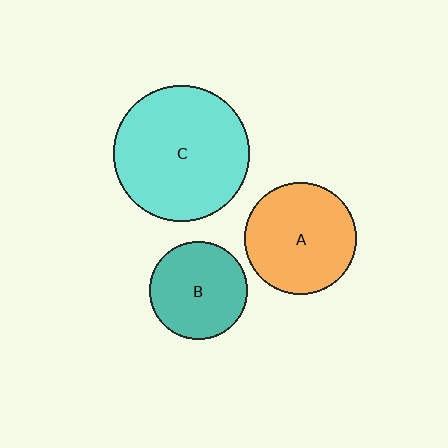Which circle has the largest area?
Circle C (cyan).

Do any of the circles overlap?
No, none of the circles overlap.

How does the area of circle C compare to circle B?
Approximately 1.9 times.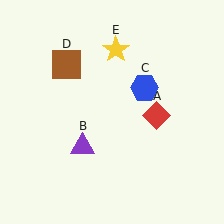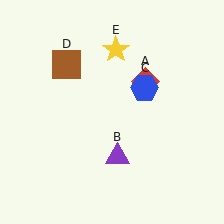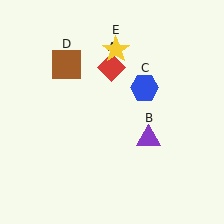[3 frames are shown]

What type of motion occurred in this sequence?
The red diamond (object A), purple triangle (object B) rotated counterclockwise around the center of the scene.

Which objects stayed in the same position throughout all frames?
Blue hexagon (object C) and brown square (object D) and yellow star (object E) remained stationary.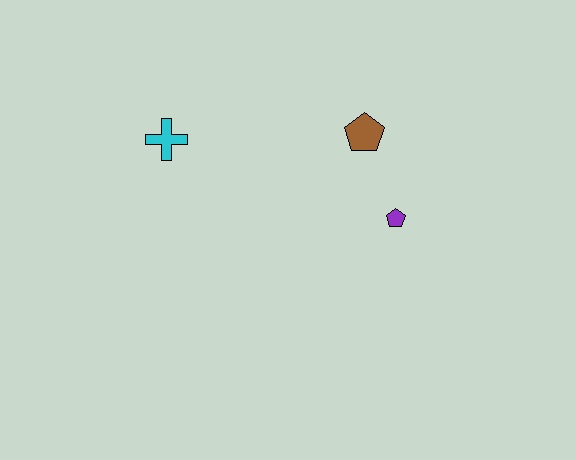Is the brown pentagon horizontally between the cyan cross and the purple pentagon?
Yes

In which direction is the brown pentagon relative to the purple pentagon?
The brown pentagon is above the purple pentagon.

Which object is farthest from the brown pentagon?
The cyan cross is farthest from the brown pentagon.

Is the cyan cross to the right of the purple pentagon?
No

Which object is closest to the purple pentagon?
The brown pentagon is closest to the purple pentagon.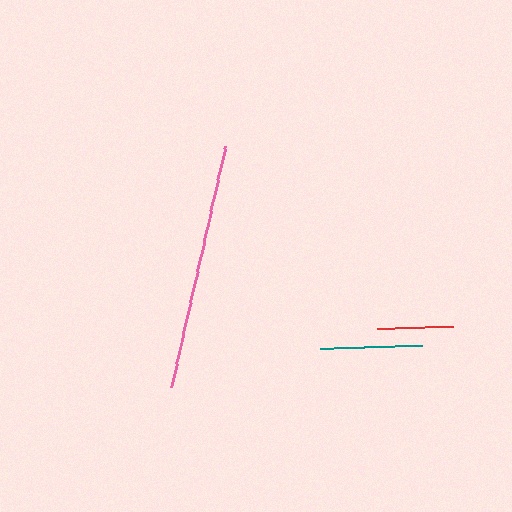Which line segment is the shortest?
The red line is the shortest at approximately 76 pixels.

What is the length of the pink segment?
The pink segment is approximately 247 pixels long.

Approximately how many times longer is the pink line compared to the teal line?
The pink line is approximately 2.4 times the length of the teal line.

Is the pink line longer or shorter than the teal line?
The pink line is longer than the teal line.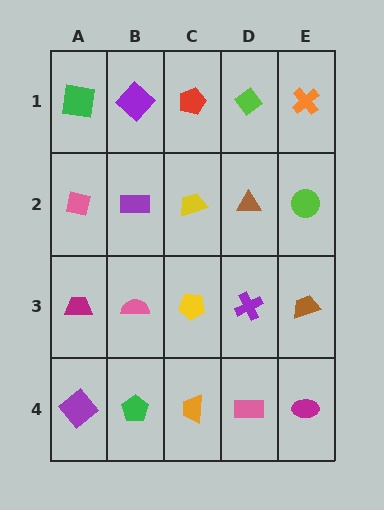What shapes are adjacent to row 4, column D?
A purple cross (row 3, column D), an orange trapezoid (row 4, column C), a magenta ellipse (row 4, column E).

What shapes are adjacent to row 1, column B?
A purple rectangle (row 2, column B), a green square (row 1, column A), a red pentagon (row 1, column C).